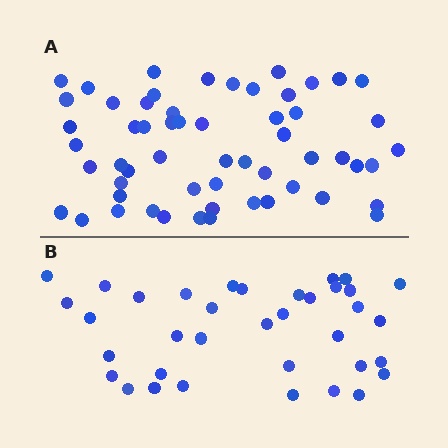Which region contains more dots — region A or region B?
Region A (the top region) has more dots.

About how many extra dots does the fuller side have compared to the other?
Region A has approximately 20 more dots than region B.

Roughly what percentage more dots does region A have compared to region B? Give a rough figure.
About 60% more.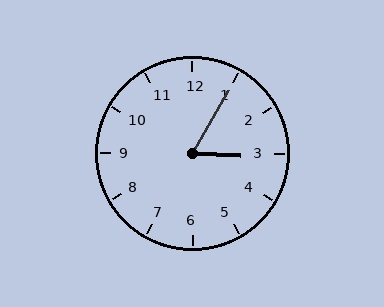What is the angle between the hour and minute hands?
Approximately 62 degrees.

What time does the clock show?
3:05.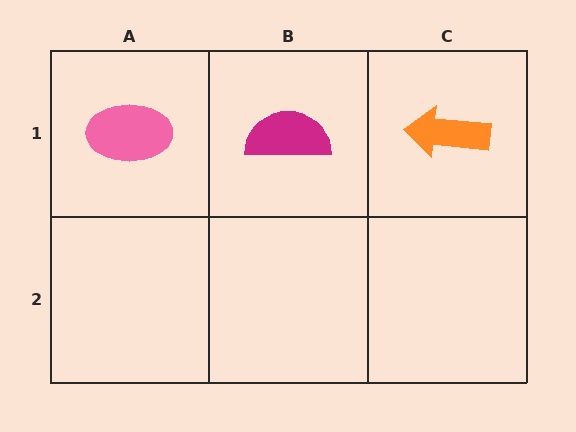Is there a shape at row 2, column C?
No, that cell is empty.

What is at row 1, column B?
A magenta semicircle.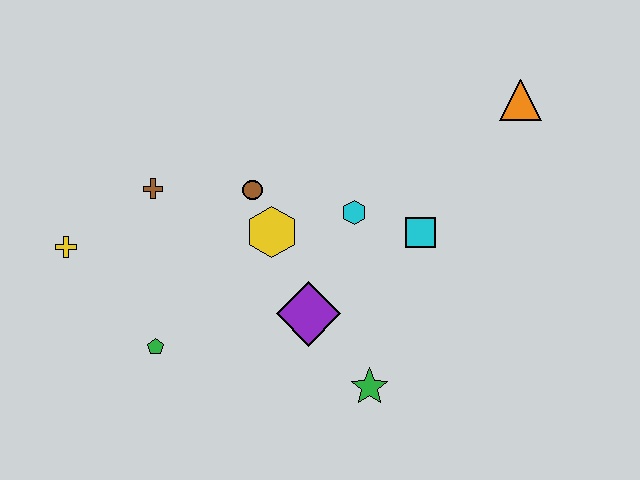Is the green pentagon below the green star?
No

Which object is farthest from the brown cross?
The orange triangle is farthest from the brown cross.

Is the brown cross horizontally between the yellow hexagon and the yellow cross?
Yes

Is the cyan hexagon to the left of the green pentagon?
No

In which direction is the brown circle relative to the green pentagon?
The brown circle is above the green pentagon.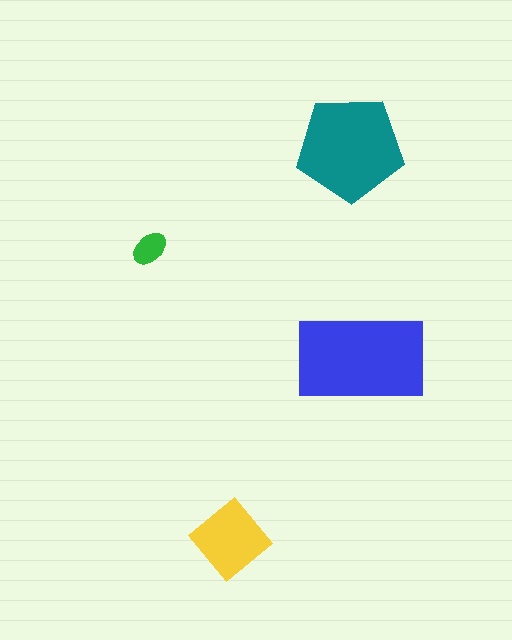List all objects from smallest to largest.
The green ellipse, the yellow diamond, the teal pentagon, the blue rectangle.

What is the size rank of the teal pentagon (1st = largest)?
2nd.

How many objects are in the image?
There are 4 objects in the image.